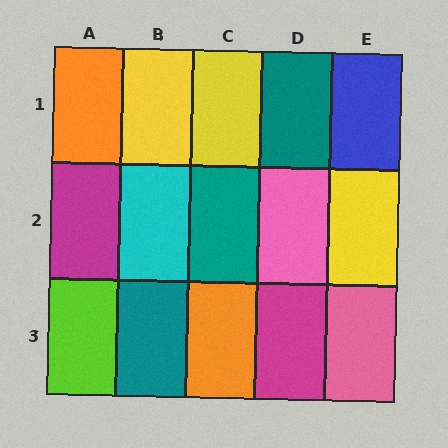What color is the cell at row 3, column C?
Orange.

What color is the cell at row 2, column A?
Magenta.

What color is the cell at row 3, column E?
Pink.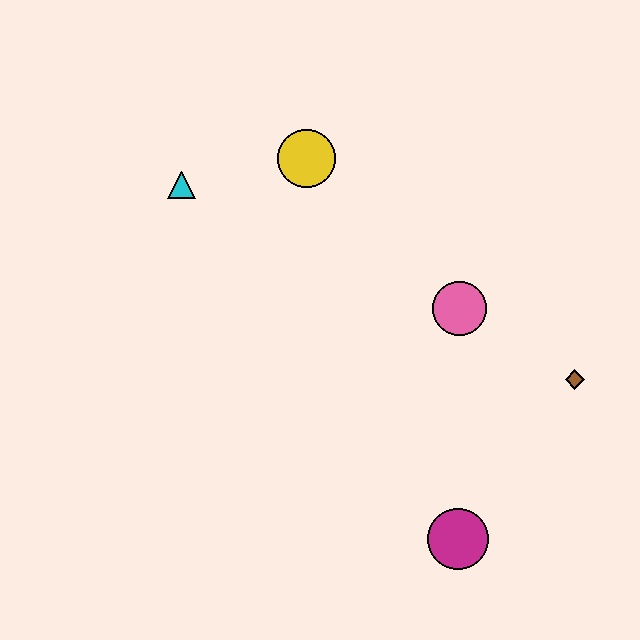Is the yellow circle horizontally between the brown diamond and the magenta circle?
No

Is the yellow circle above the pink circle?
Yes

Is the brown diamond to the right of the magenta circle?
Yes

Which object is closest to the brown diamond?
The pink circle is closest to the brown diamond.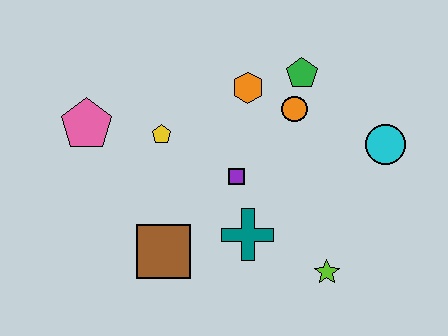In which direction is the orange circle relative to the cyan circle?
The orange circle is to the left of the cyan circle.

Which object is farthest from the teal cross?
The pink pentagon is farthest from the teal cross.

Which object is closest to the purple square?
The teal cross is closest to the purple square.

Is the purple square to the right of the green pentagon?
No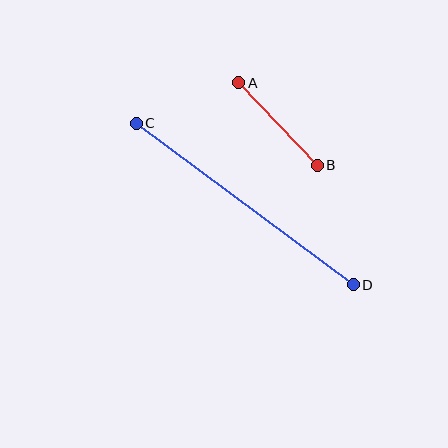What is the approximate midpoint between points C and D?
The midpoint is at approximately (245, 204) pixels.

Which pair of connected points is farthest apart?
Points C and D are farthest apart.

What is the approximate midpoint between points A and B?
The midpoint is at approximately (278, 124) pixels.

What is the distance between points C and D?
The distance is approximately 271 pixels.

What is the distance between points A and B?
The distance is approximately 114 pixels.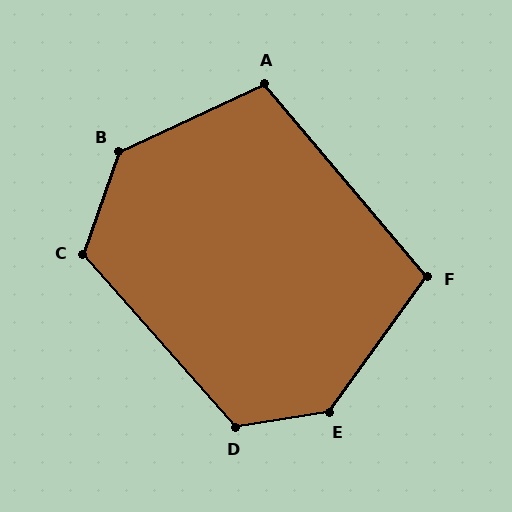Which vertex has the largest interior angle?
E, at approximately 135 degrees.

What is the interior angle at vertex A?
Approximately 105 degrees (obtuse).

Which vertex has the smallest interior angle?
F, at approximately 104 degrees.